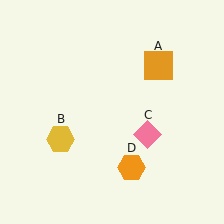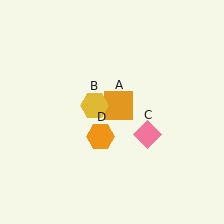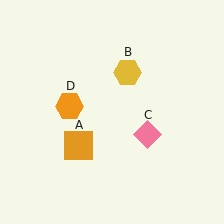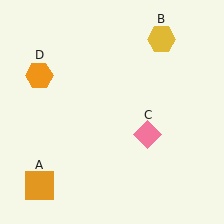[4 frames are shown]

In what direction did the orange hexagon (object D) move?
The orange hexagon (object D) moved up and to the left.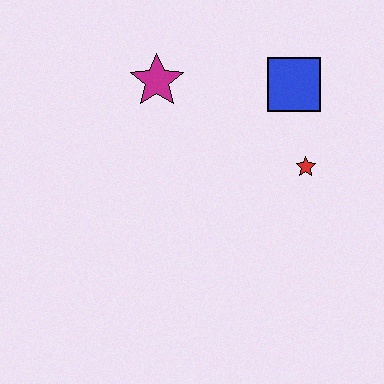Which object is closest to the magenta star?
The blue square is closest to the magenta star.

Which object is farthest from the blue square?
The magenta star is farthest from the blue square.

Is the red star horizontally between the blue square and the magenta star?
No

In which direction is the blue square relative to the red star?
The blue square is above the red star.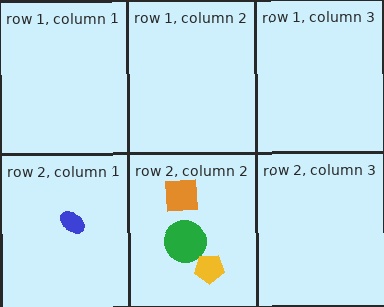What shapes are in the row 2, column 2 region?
The green circle, the orange square, the yellow pentagon.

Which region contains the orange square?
The row 2, column 2 region.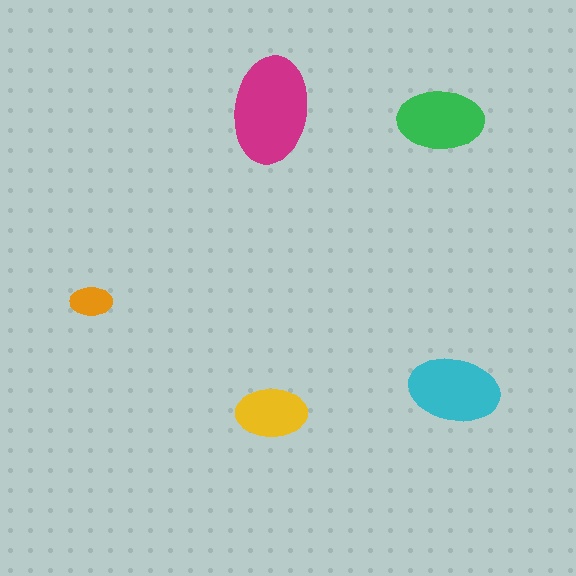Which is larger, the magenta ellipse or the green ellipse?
The magenta one.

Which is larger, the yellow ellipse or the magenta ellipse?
The magenta one.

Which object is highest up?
The magenta ellipse is topmost.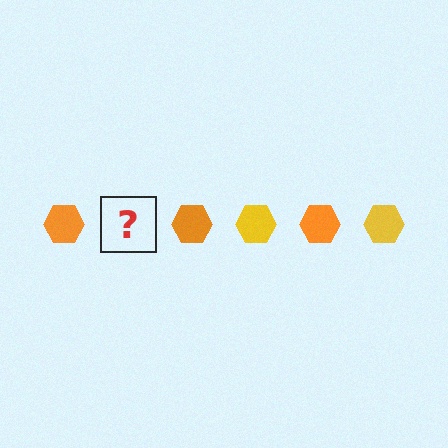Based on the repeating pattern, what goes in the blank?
The blank should be a yellow hexagon.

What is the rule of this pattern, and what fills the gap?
The rule is that the pattern cycles through orange, yellow hexagons. The gap should be filled with a yellow hexagon.